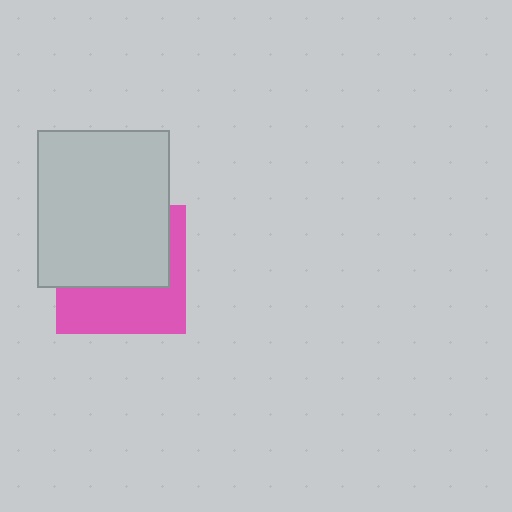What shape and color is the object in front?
The object in front is a light gray rectangle.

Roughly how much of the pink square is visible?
A small part of it is visible (roughly 44%).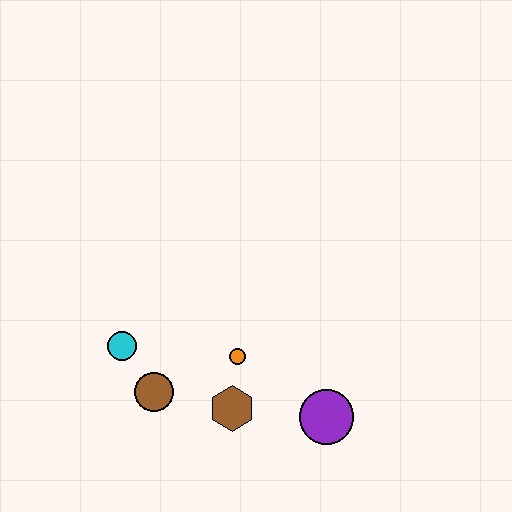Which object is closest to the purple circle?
The brown hexagon is closest to the purple circle.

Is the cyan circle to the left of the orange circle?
Yes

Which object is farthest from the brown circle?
The purple circle is farthest from the brown circle.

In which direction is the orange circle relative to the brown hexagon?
The orange circle is above the brown hexagon.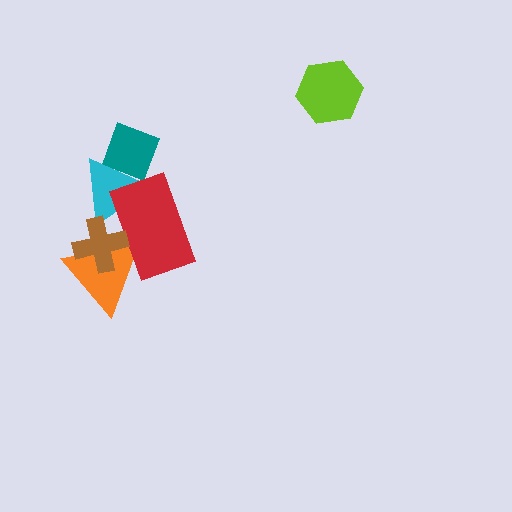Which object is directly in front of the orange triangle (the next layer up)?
The red rectangle is directly in front of the orange triangle.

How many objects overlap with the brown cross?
3 objects overlap with the brown cross.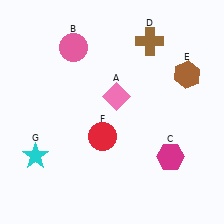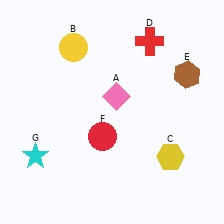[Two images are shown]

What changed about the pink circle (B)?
In Image 1, B is pink. In Image 2, it changed to yellow.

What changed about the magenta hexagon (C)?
In Image 1, C is magenta. In Image 2, it changed to yellow.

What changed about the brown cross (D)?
In Image 1, D is brown. In Image 2, it changed to red.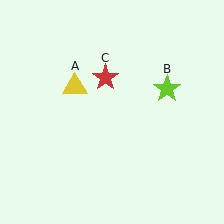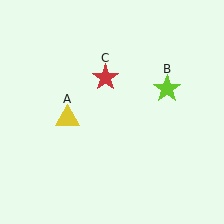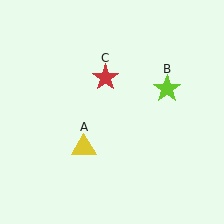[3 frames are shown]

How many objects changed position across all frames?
1 object changed position: yellow triangle (object A).